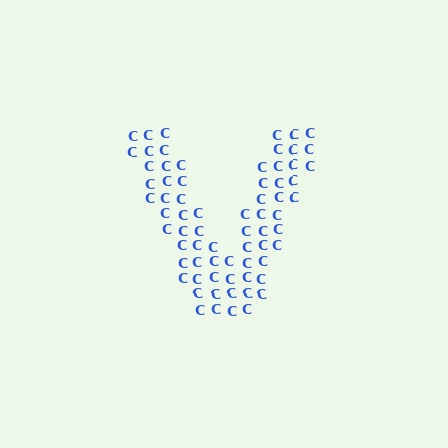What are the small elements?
The small elements are letter C's.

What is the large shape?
The large shape is the letter V.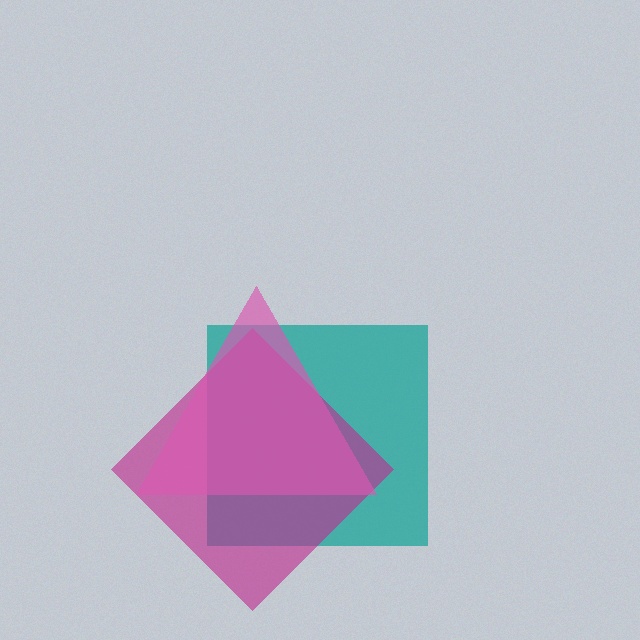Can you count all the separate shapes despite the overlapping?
Yes, there are 3 separate shapes.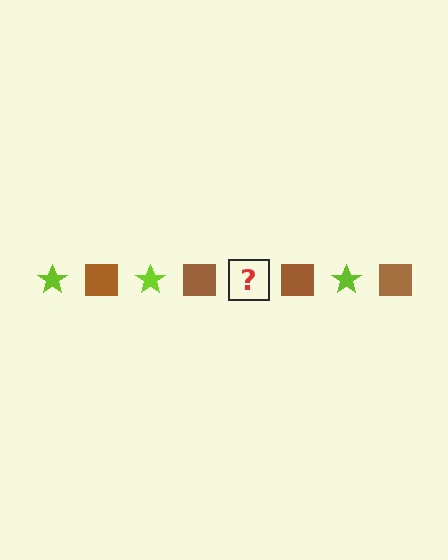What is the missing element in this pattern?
The missing element is a lime star.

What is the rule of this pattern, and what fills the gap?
The rule is that the pattern alternates between lime star and brown square. The gap should be filled with a lime star.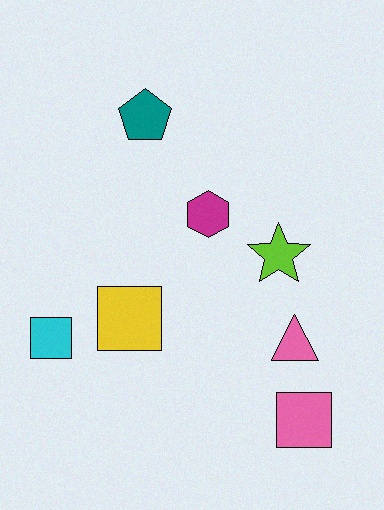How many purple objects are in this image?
There are no purple objects.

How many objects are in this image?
There are 7 objects.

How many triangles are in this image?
There is 1 triangle.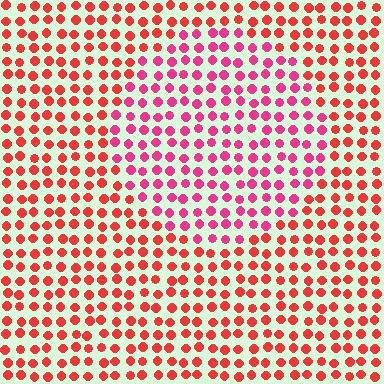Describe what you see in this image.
The image is filled with small red elements in a uniform arrangement. A circle-shaped region is visible where the elements are tinted to a slightly different hue, forming a subtle color boundary.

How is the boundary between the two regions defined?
The boundary is defined purely by a slight shift in hue (about 29 degrees). Spacing, size, and orientation are identical on both sides.